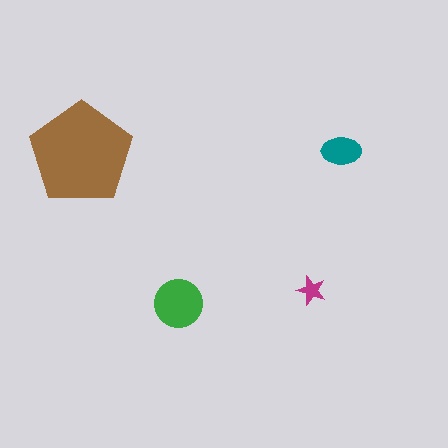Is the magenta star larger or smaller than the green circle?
Smaller.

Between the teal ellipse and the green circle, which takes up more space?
The green circle.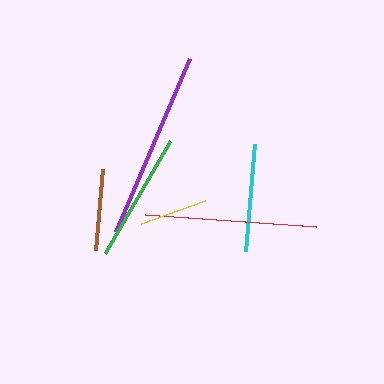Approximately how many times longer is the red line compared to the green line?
The red line is approximately 1.3 times the length of the green line.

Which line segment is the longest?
The purple line is the longest at approximately 189 pixels.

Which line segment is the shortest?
The yellow line is the shortest at approximately 68 pixels.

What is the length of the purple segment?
The purple segment is approximately 189 pixels long.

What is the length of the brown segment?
The brown segment is approximately 81 pixels long.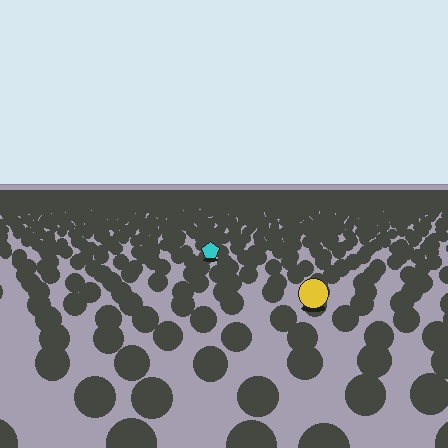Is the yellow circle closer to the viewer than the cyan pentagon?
Yes. The yellow circle is closer — you can tell from the texture gradient: the ground texture is coarser near it.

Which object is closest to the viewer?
The yellow circle is closest. The texture marks near it are larger and more spread out.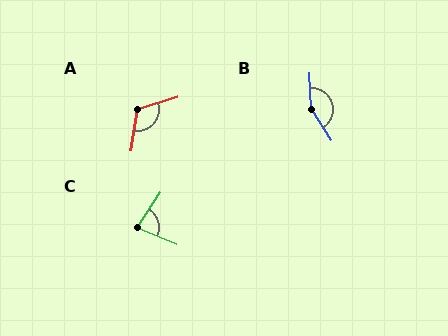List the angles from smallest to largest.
C (79°), A (116°), B (150°).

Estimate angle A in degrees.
Approximately 116 degrees.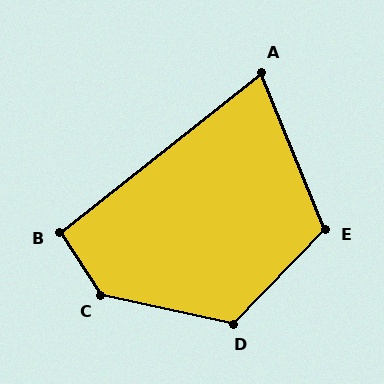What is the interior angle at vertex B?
Approximately 96 degrees (obtuse).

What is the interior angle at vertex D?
Approximately 122 degrees (obtuse).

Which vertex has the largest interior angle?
C, at approximately 135 degrees.